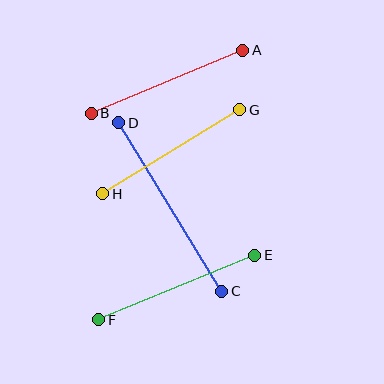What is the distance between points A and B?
The distance is approximately 164 pixels.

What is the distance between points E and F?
The distance is approximately 169 pixels.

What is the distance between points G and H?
The distance is approximately 161 pixels.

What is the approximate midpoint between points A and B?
The midpoint is at approximately (167, 82) pixels.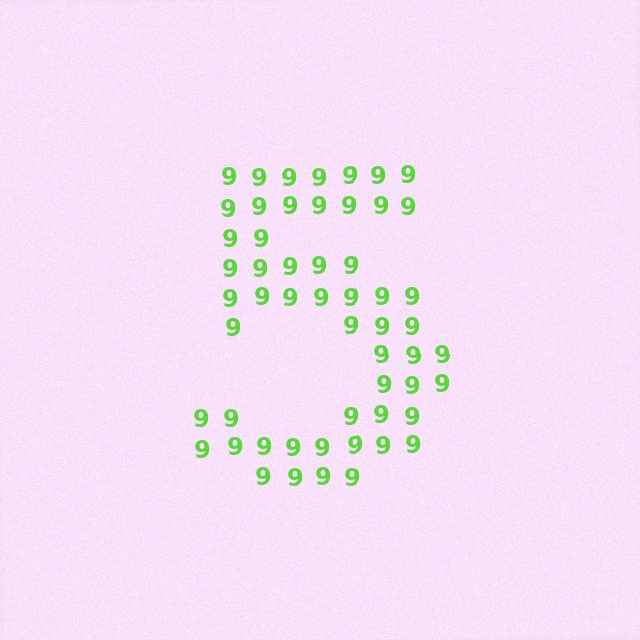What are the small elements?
The small elements are digit 9's.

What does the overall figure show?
The overall figure shows the digit 5.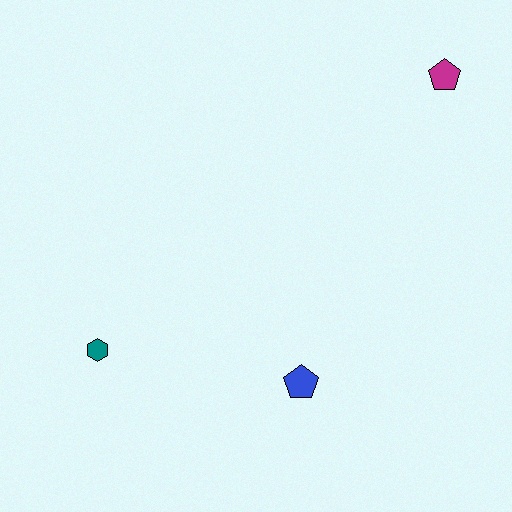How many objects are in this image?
There are 3 objects.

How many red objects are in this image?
There are no red objects.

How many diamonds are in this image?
There are no diamonds.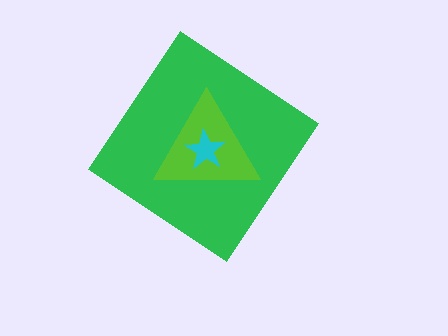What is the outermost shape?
The green diamond.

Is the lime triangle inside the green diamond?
Yes.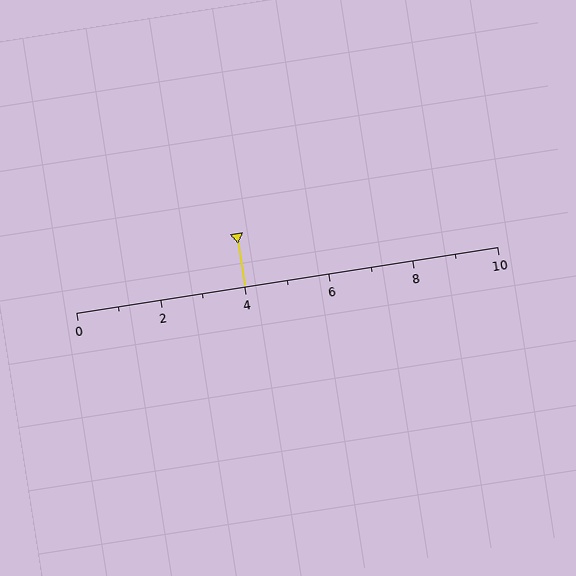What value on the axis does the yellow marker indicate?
The marker indicates approximately 4.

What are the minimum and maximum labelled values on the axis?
The axis runs from 0 to 10.